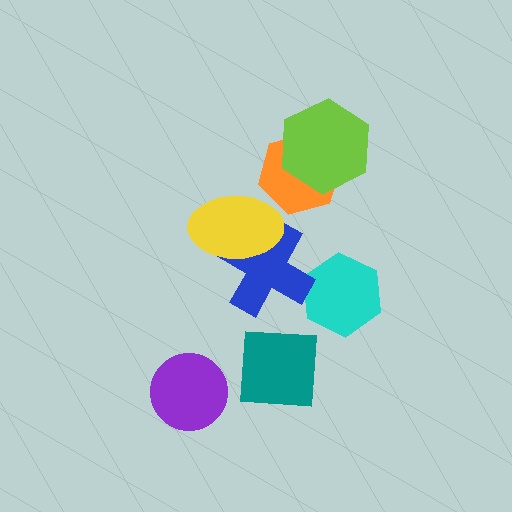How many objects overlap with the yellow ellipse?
1 object overlaps with the yellow ellipse.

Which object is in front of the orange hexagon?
The lime hexagon is in front of the orange hexagon.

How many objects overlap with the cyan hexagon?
1 object overlaps with the cyan hexagon.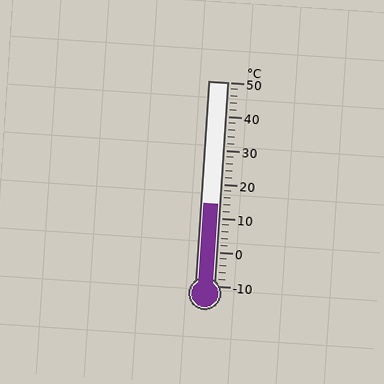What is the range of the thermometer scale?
The thermometer scale ranges from -10°C to 50°C.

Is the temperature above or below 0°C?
The temperature is above 0°C.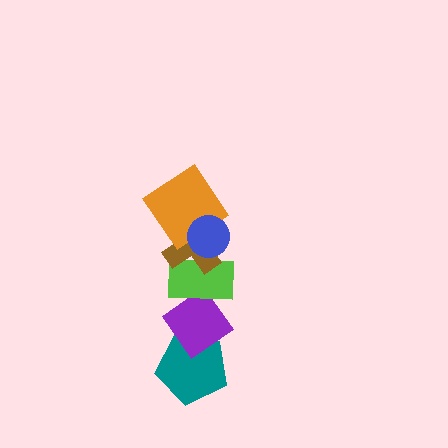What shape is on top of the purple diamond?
The lime rectangle is on top of the purple diamond.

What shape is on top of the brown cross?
The orange diamond is on top of the brown cross.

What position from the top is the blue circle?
The blue circle is 1st from the top.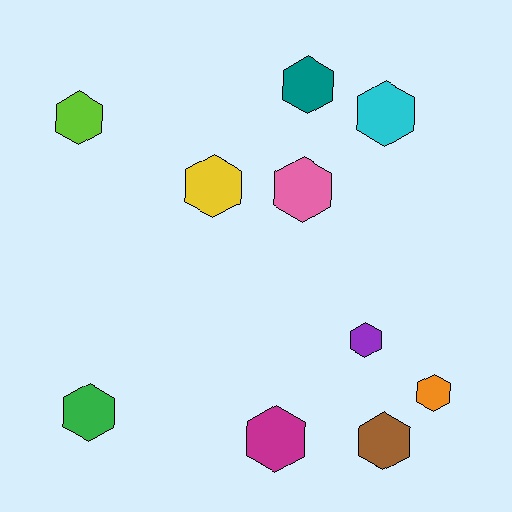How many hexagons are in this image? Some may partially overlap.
There are 10 hexagons.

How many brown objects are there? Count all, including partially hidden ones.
There is 1 brown object.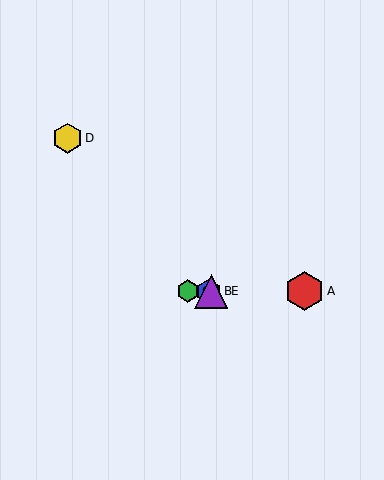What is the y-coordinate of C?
Object C is at y≈291.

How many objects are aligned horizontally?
4 objects (A, B, C, E) are aligned horizontally.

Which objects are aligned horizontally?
Objects A, B, C, E are aligned horizontally.